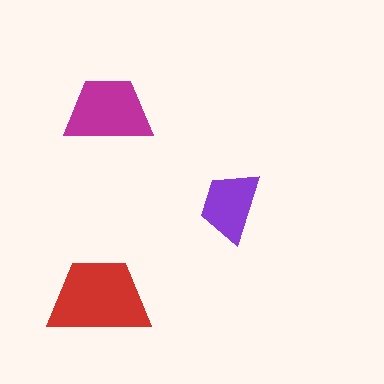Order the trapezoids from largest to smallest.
the red one, the magenta one, the purple one.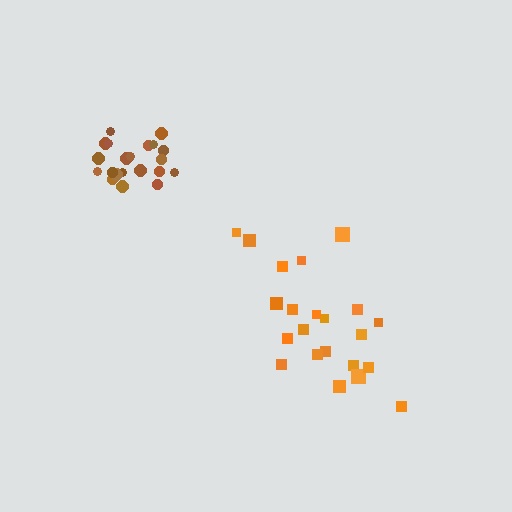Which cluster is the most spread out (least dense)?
Orange.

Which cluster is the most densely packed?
Brown.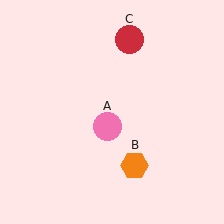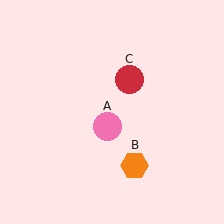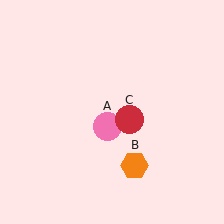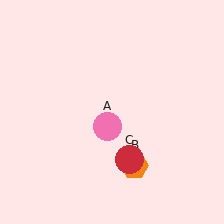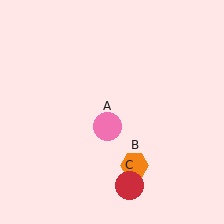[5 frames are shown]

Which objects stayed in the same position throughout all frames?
Pink circle (object A) and orange hexagon (object B) remained stationary.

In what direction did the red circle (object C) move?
The red circle (object C) moved down.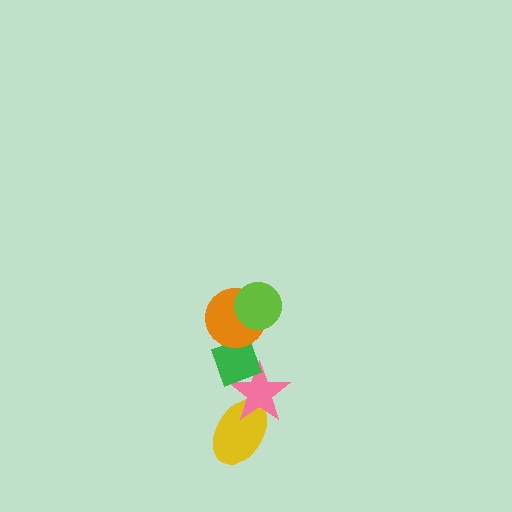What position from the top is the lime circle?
The lime circle is 1st from the top.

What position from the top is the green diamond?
The green diamond is 3rd from the top.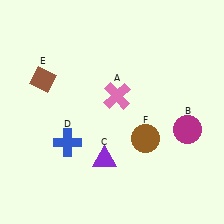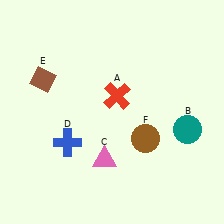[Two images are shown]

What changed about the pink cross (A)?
In Image 1, A is pink. In Image 2, it changed to red.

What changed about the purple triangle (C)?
In Image 1, C is purple. In Image 2, it changed to pink.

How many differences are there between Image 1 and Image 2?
There are 3 differences between the two images.